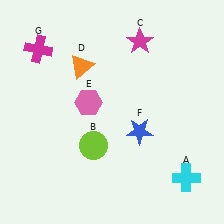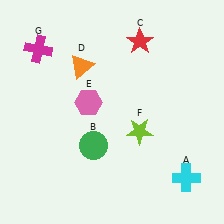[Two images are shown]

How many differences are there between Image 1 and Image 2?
There are 3 differences between the two images.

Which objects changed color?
B changed from lime to green. C changed from magenta to red. F changed from blue to lime.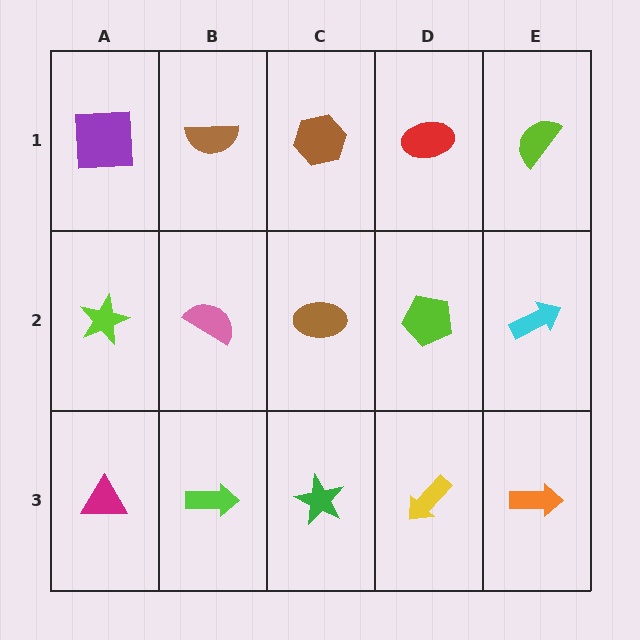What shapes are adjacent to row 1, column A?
A lime star (row 2, column A), a brown semicircle (row 1, column B).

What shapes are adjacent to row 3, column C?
A brown ellipse (row 2, column C), a lime arrow (row 3, column B), a yellow arrow (row 3, column D).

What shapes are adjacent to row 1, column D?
A lime pentagon (row 2, column D), a brown hexagon (row 1, column C), a lime semicircle (row 1, column E).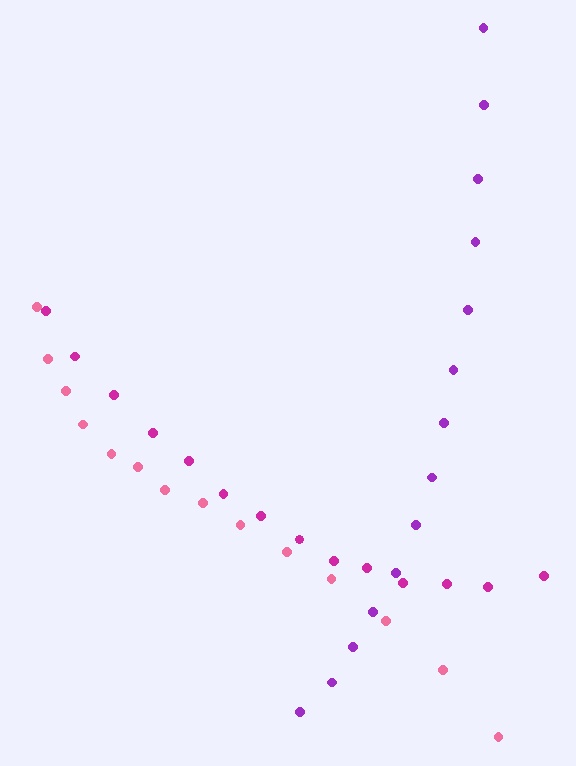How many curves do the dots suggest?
There are 3 distinct paths.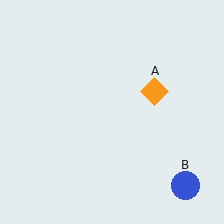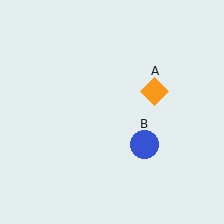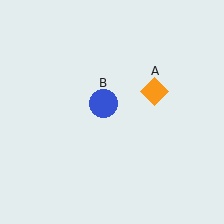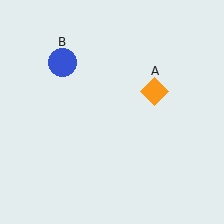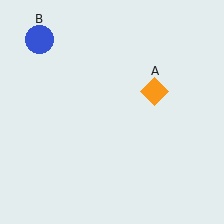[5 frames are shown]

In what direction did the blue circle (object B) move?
The blue circle (object B) moved up and to the left.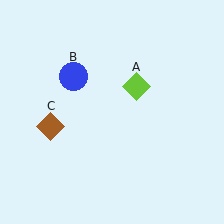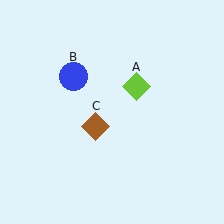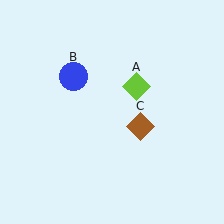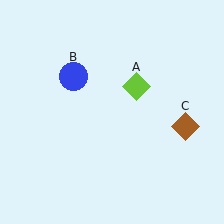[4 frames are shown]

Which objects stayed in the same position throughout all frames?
Lime diamond (object A) and blue circle (object B) remained stationary.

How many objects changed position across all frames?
1 object changed position: brown diamond (object C).